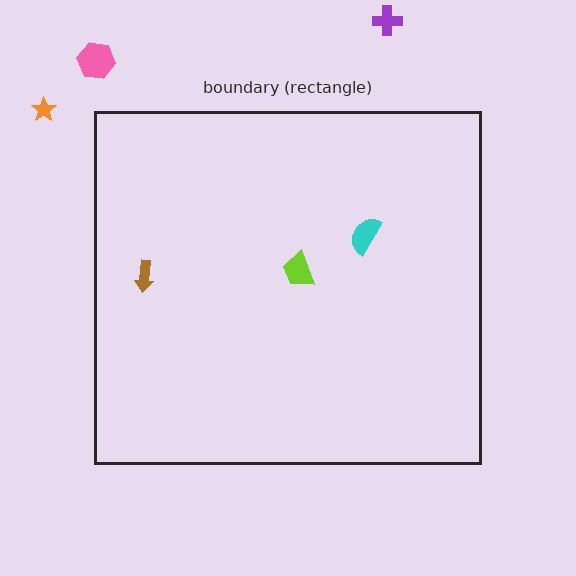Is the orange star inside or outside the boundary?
Outside.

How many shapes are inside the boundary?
3 inside, 3 outside.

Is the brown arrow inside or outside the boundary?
Inside.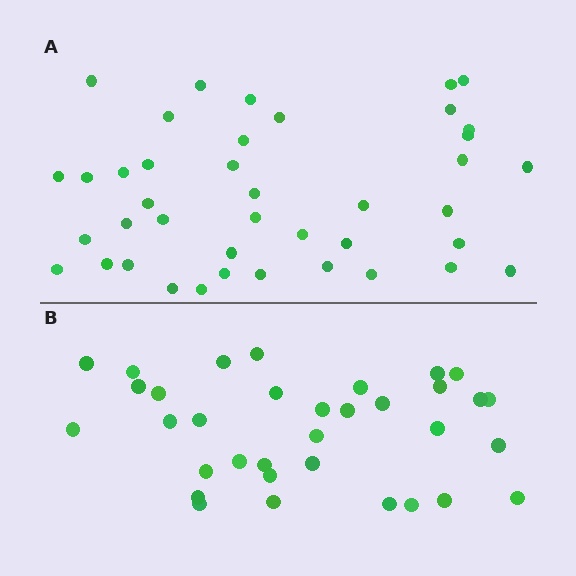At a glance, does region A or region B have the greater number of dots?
Region A (the top region) has more dots.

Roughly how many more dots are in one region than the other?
Region A has roughly 8 or so more dots than region B.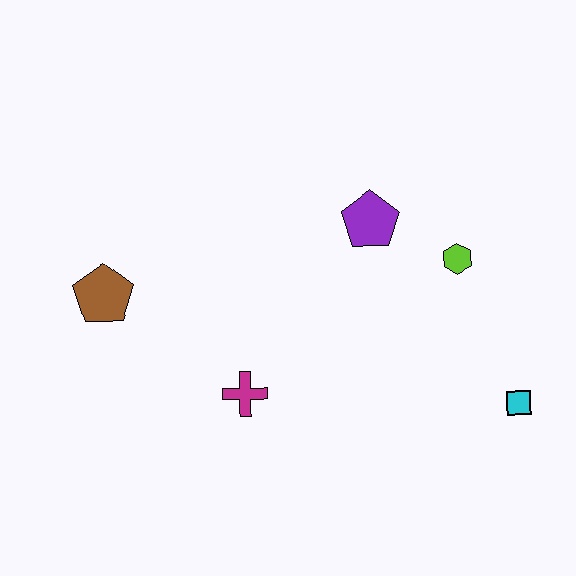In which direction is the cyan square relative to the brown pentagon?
The cyan square is to the right of the brown pentagon.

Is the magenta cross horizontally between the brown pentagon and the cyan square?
Yes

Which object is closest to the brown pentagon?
The magenta cross is closest to the brown pentagon.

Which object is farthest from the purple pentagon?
The brown pentagon is farthest from the purple pentagon.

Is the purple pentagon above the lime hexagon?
Yes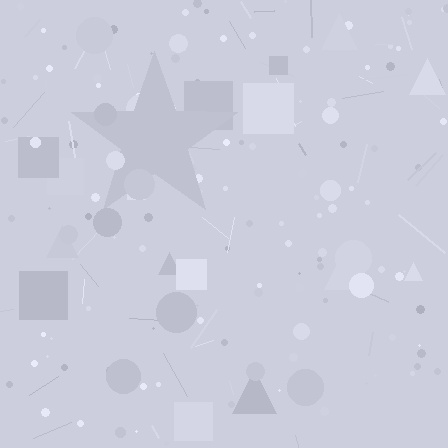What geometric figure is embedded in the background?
A star is embedded in the background.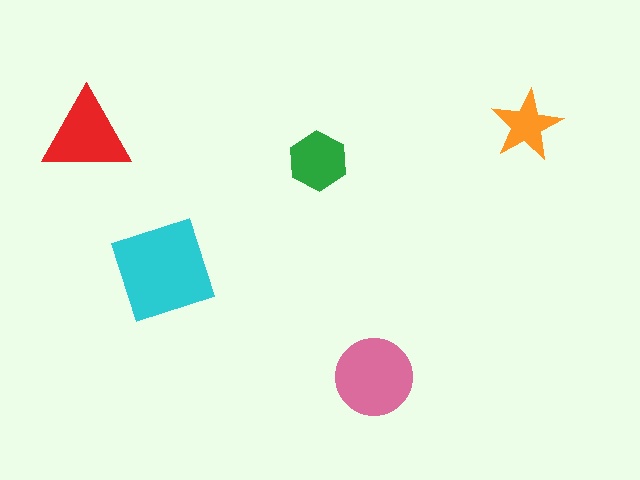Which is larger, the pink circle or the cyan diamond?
The cyan diamond.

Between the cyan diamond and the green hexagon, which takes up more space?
The cyan diamond.